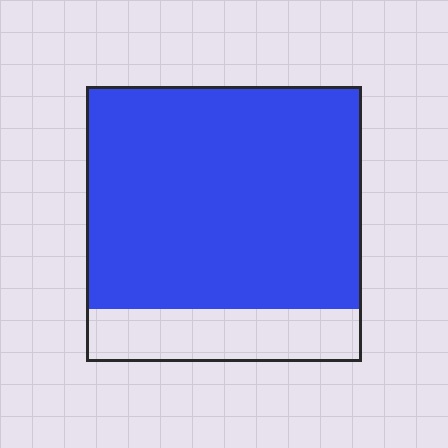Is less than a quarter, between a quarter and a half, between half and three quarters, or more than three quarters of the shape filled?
More than three quarters.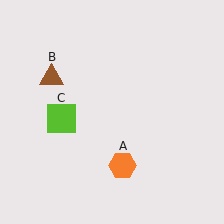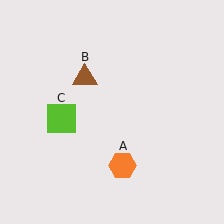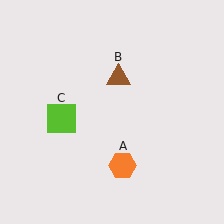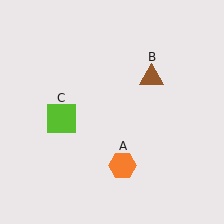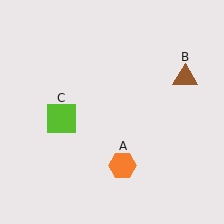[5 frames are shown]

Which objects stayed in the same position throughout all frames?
Orange hexagon (object A) and lime square (object C) remained stationary.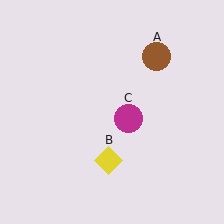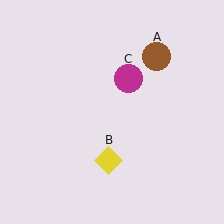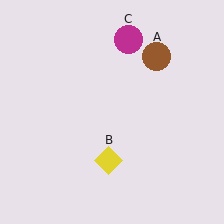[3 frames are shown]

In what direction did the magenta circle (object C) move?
The magenta circle (object C) moved up.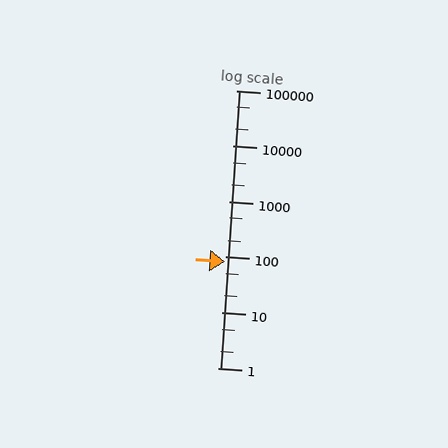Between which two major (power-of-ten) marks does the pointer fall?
The pointer is between 10 and 100.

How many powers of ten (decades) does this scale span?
The scale spans 5 decades, from 1 to 100000.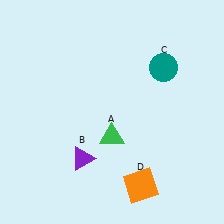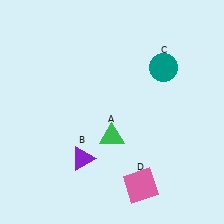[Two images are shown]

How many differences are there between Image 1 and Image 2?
There is 1 difference between the two images.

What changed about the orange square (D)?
In Image 1, D is orange. In Image 2, it changed to pink.